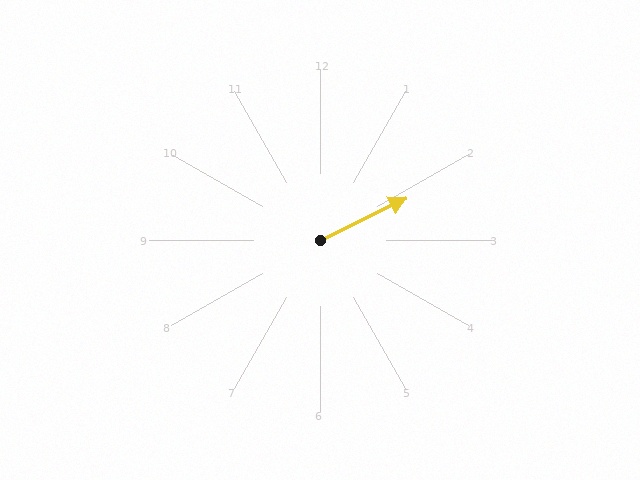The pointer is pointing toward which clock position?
Roughly 2 o'clock.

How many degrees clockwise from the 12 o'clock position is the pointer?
Approximately 64 degrees.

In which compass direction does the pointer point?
Northeast.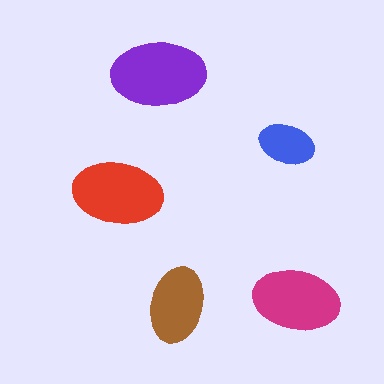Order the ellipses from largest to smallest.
the purple one, the red one, the magenta one, the brown one, the blue one.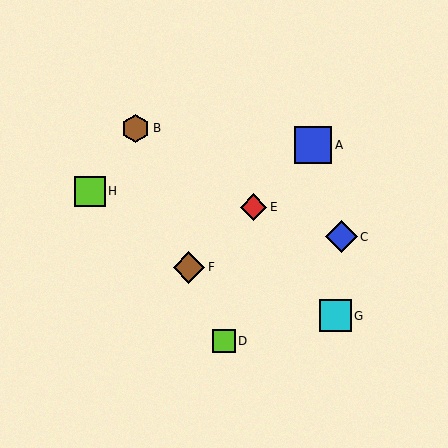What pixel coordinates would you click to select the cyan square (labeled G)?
Click at (335, 316) to select the cyan square G.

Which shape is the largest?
The blue square (labeled A) is the largest.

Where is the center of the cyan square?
The center of the cyan square is at (335, 316).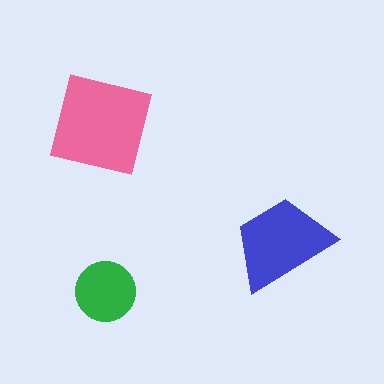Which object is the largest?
The pink square.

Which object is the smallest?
The green circle.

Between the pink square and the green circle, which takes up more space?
The pink square.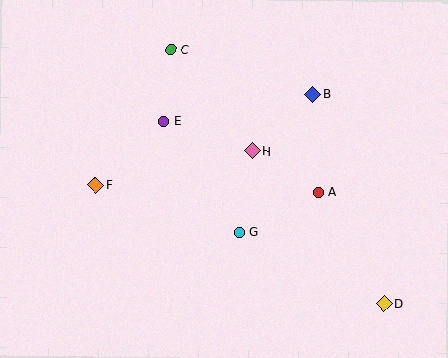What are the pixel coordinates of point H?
Point H is at (253, 151).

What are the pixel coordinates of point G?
Point G is at (240, 232).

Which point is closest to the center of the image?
Point H at (253, 151) is closest to the center.